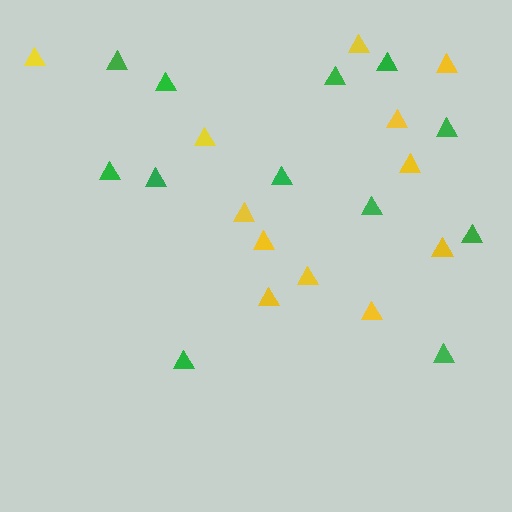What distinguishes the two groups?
There are 2 groups: one group of green triangles (12) and one group of yellow triangles (12).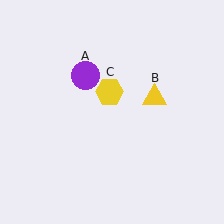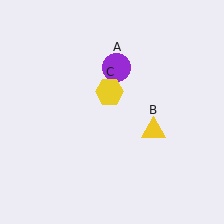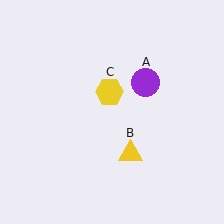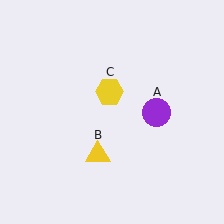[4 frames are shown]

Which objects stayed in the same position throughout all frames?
Yellow hexagon (object C) remained stationary.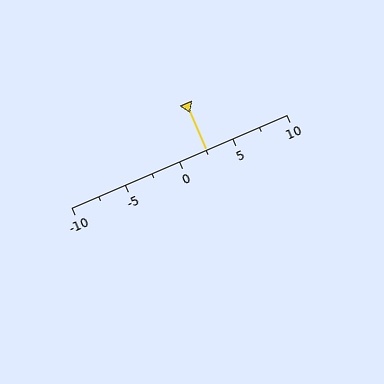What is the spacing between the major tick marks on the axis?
The major ticks are spaced 5 apart.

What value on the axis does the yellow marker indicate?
The marker indicates approximately 2.5.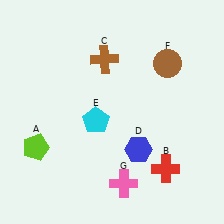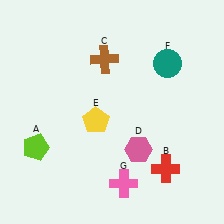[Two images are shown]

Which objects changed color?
D changed from blue to pink. E changed from cyan to yellow. F changed from brown to teal.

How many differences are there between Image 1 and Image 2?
There are 3 differences between the two images.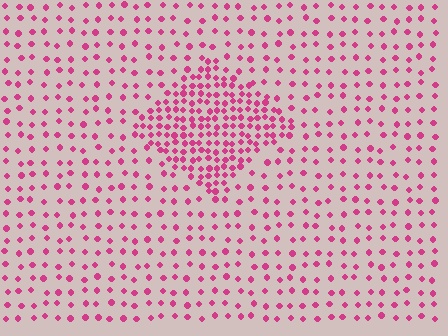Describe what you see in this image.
The image contains small magenta elements arranged at two different densities. A diamond-shaped region is visible where the elements are more densely packed than the surrounding area.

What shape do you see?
I see a diamond.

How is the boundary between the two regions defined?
The boundary is defined by a change in element density (approximately 2.5x ratio). All elements are the same color, size, and shape.